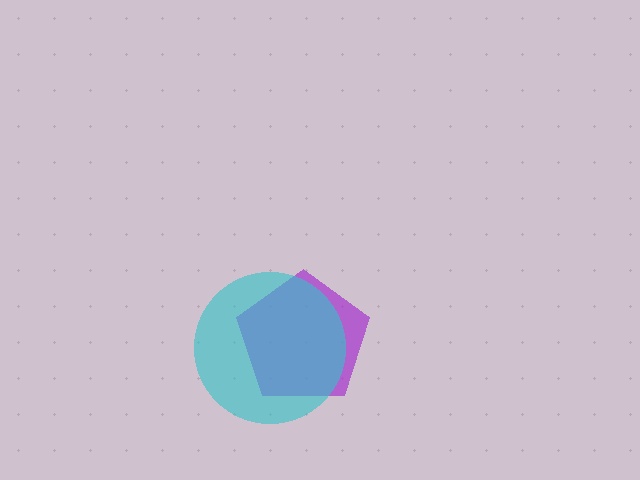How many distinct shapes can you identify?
There are 2 distinct shapes: a purple pentagon, a cyan circle.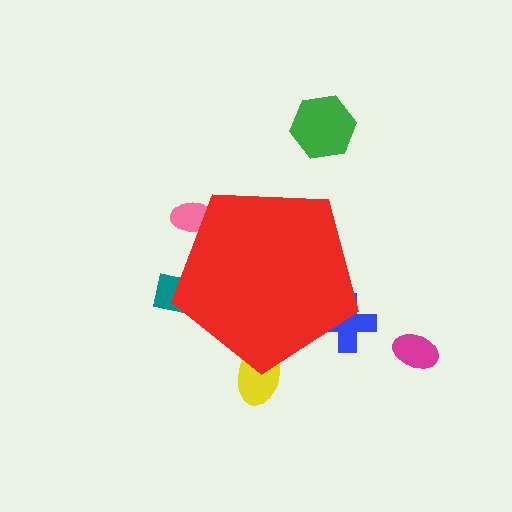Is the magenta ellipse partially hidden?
No, the magenta ellipse is fully visible.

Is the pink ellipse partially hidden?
Yes, the pink ellipse is partially hidden behind the red pentagon.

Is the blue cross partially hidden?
Yes, the blue cross is partially hidden behind the red pentagon.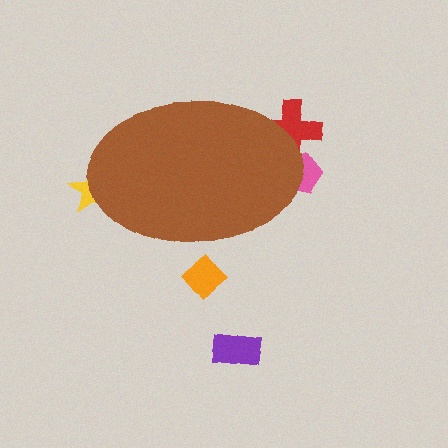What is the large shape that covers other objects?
A brown ellipse.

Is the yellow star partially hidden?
Yes, the yellow star is partially hidden behind the brown ellipse.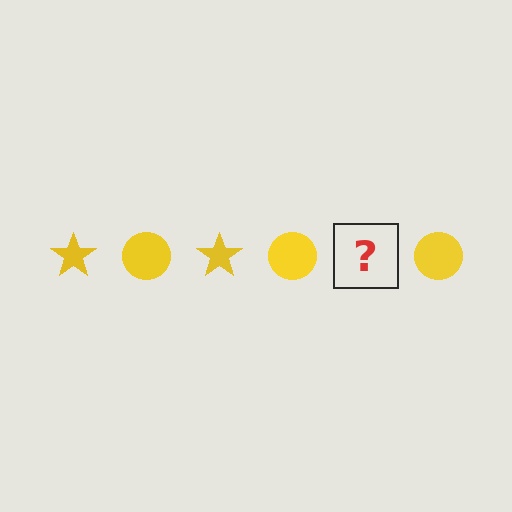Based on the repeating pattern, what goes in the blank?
The blank should be a yellow star.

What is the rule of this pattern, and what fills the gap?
The rule is that the pattern cycles through star, circle shapes in yellow. The gap should be filled with a yellow star.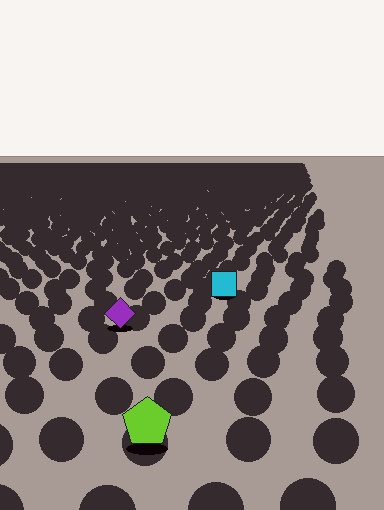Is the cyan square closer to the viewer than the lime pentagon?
No. The lime pentagon is closer — you can tell from the texture gradient: the ground texture is coarser near it.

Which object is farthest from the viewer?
The cyan square is farthest from the viewer. It appears smaller and the ground texture around it is denser.